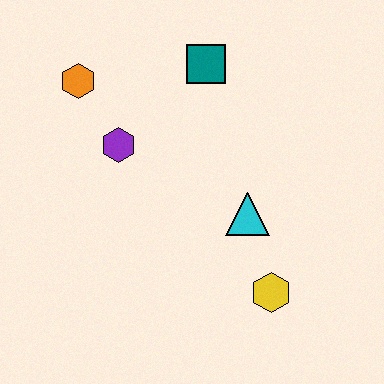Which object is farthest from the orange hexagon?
The yellow hexagon is farthest from the orange hexagon.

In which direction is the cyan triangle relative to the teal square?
The cyan triangle is below the teal square.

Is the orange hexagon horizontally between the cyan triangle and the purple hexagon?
No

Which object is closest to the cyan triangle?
The yellow hexagon is closest to the cyan triangle.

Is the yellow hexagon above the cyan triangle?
No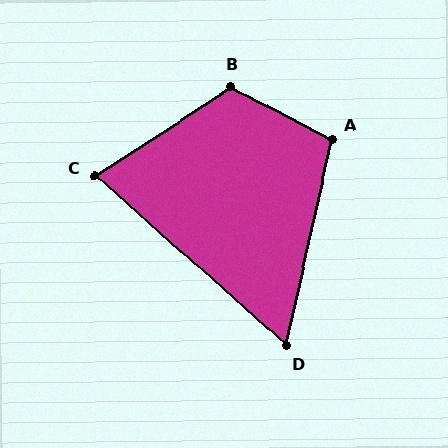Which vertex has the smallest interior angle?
D, at approximately 61 degrees.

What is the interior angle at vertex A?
Approximately 105 degrees (obtuse).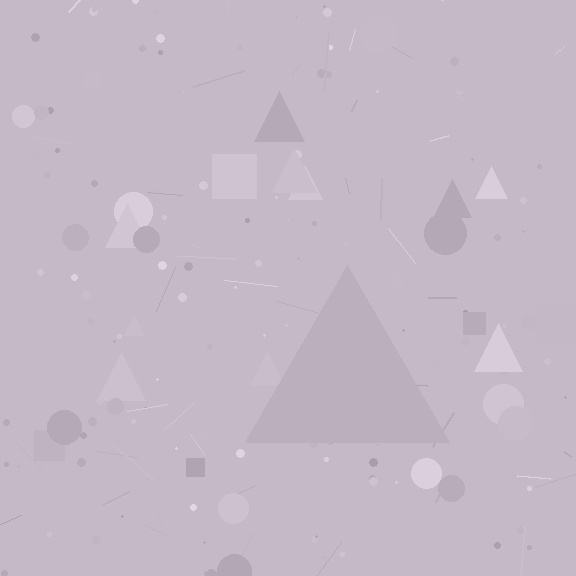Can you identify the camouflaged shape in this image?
The camouflaged shape is a triangle.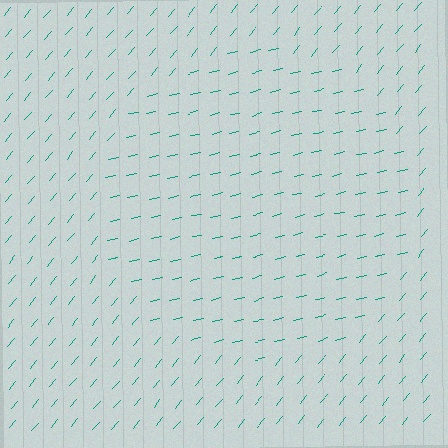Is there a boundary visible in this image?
Yes, there is a texture boundary formed by a change in line orientation.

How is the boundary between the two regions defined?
The boundary is defined purely by a change in line orientation (approximately 38 degrees difference). All lines are the same color and thickness.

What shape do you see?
I see a circle.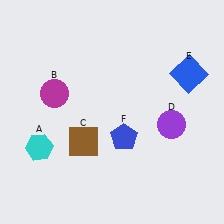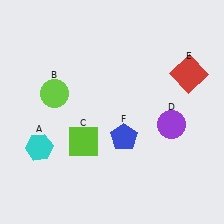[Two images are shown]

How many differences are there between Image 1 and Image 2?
There are 3 differences between the two images.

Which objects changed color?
B changed from magenta to lime. C changed from brown to lime. E changed from blue to red.